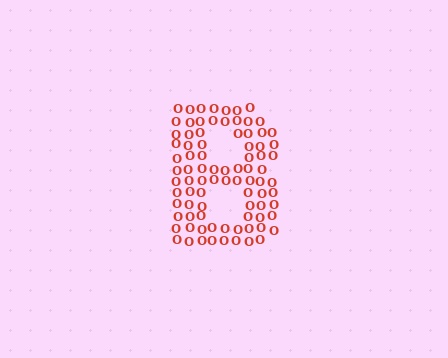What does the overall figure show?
The overall figure shows the letter B.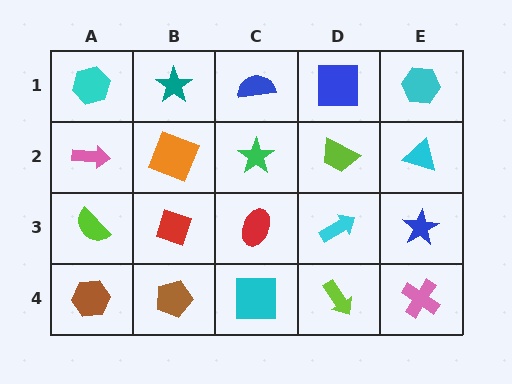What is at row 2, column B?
An orange square.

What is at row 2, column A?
A pink arrow.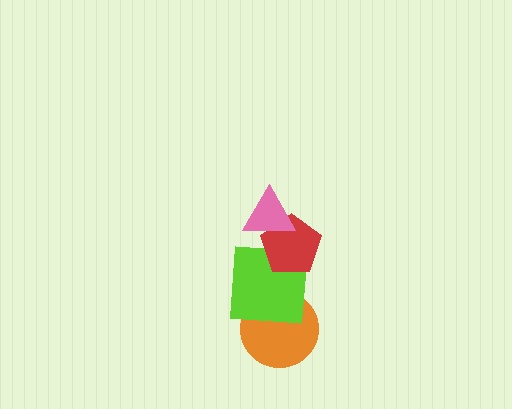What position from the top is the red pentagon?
The red pentagon is 2nd from the top.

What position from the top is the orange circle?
The orange circle is 4th from the top.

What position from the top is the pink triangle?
The pink triangle is 1st from the top.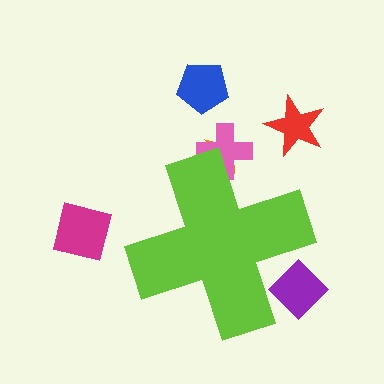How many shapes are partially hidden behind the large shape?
3 shapes are partially hidden.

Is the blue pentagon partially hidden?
No, the blue pentagon is fully visible.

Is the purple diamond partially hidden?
Yes, the purple diamond is partially hidden behind the lime cross.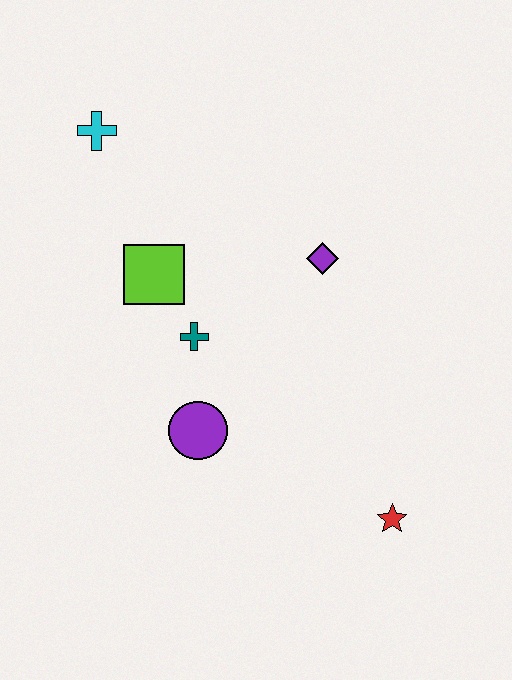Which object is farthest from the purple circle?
The cyan cross is farthest from the purple circle.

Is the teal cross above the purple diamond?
No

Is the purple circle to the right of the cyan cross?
Yes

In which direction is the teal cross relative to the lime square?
The teal cross is below the lime square.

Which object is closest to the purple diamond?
The teal cross is closest to the purple diamond.